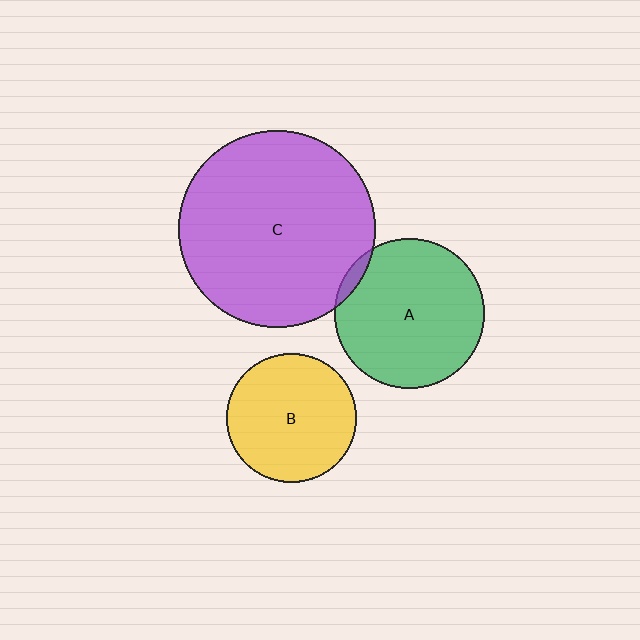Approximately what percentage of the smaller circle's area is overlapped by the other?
Approximately 5%.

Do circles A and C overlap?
Yes.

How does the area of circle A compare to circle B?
Approximately 1.3 times.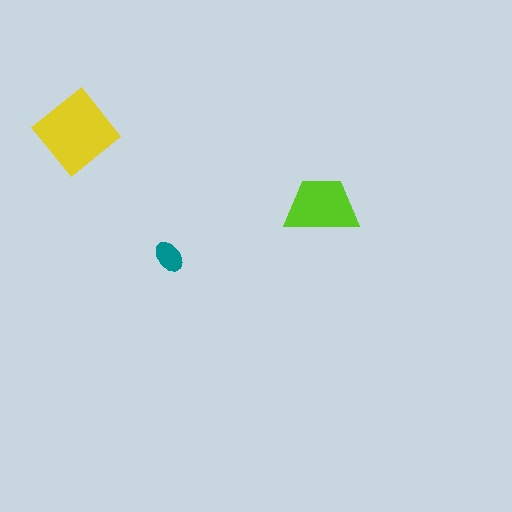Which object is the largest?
The yellow diamond.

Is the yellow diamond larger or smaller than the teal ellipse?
Larger.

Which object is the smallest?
The teal ellipse.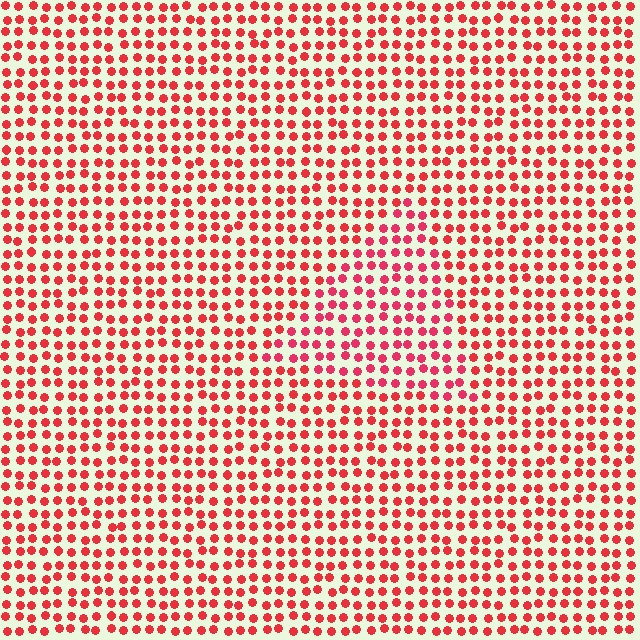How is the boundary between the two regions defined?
The boundary is defined purely by a slight shift in hue (about 14 degrees). Spacing, size, and orientation are identical on both sides.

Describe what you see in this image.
The image is filled with small red elements in a uniform arrangement. A triangle-shaped region is visible where the elements are tinted to a slightly different hue, forming a subtle color boundary.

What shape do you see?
I see a triangle.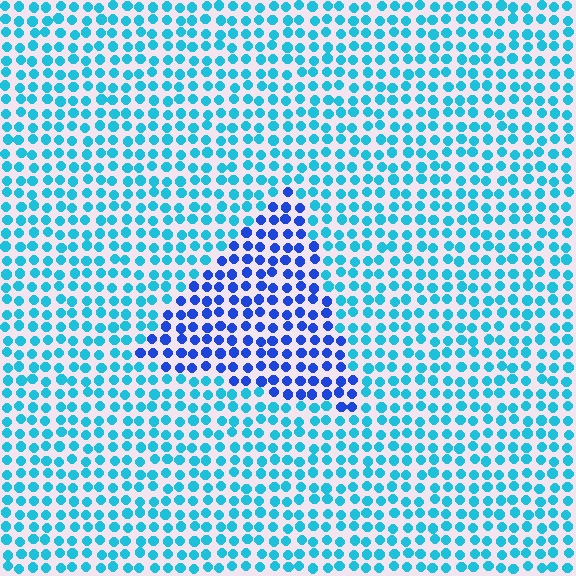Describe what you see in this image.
The image is filled with small cyan elements in a uniform arrangement. A triangle-shaped region is visible where the elements are tinted to a slightly different hue, forming a subtle color boundary.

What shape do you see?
I see a triangle.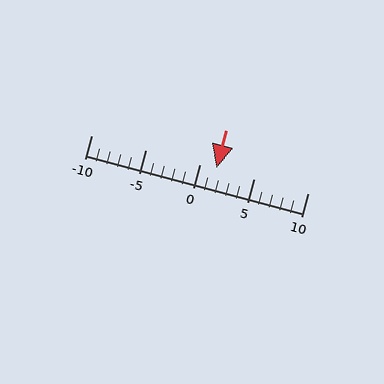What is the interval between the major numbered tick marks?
The major tick marks are spaced 5 units apart.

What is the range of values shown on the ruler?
The ruler shows values from -10 to 10.